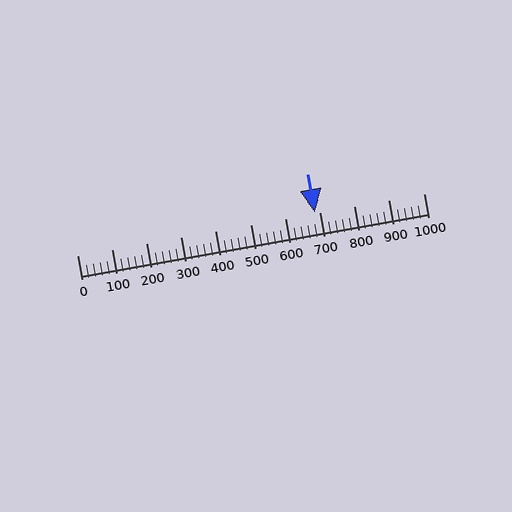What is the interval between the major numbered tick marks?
The major tick marks are spaced 100 units apart.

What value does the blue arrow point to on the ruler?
The blue arrow points to approximately 687.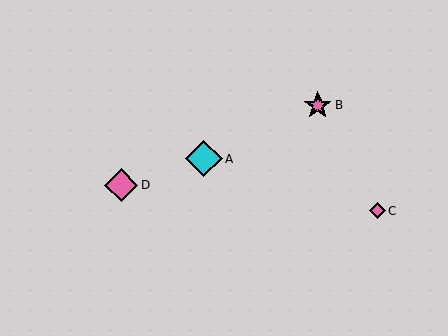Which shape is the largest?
The cyan diamond (labeled A) is the largest.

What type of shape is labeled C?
Shape C is a pink diamond.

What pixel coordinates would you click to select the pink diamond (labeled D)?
Click at (121, 185) to select the pink diamond D.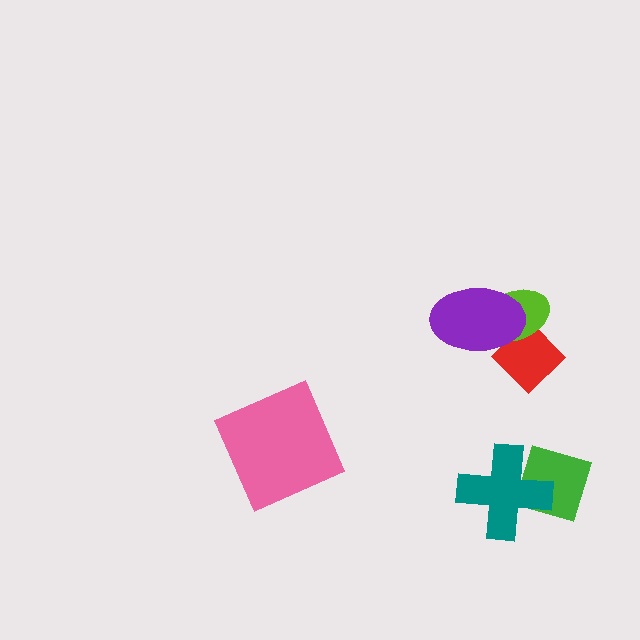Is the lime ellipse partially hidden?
Yes, it is partially covered by another shape.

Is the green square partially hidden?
Yes, it is partially covered by another shape.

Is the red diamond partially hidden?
Yes, it is partially covered by another shape.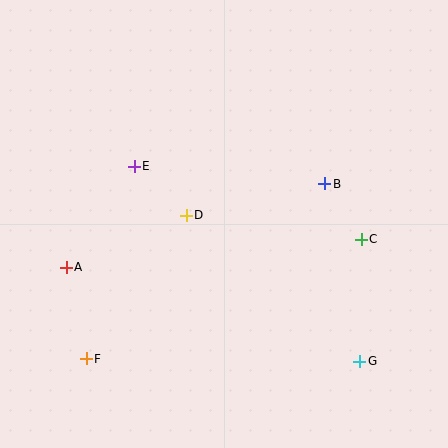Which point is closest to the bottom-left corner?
Point F is closest to the bottom-left corner.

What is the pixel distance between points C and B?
The distance between C and B is 66 pixels.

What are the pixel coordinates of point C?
Point C is at (361, 239).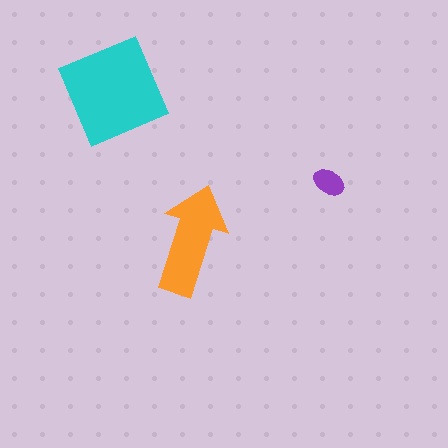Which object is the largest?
The cyan square.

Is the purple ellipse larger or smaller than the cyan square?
Smaller.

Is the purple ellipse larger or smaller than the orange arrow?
Smaller.